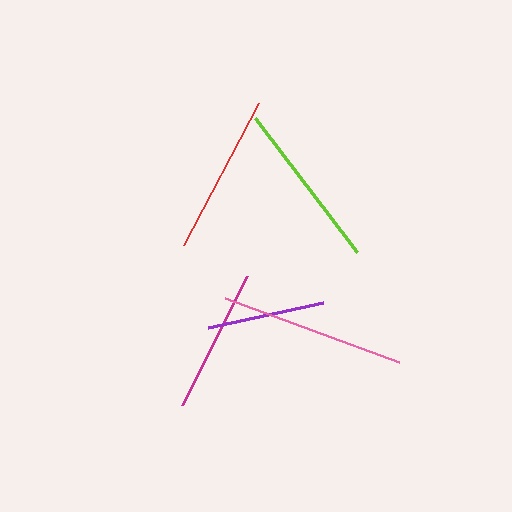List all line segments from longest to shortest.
From longest to shortest: pink, lime, red, magenta, purple.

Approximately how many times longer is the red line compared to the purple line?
The red line is approximately 1.4 times the length of the purple line.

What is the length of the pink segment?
The pink segment is approximately 186 pixels long.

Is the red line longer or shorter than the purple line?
The red line is longer than the purple line.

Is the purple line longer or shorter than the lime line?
The lime line is longer than the purple line.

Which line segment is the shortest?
The purple line is the shortest at approximately 117 pixels.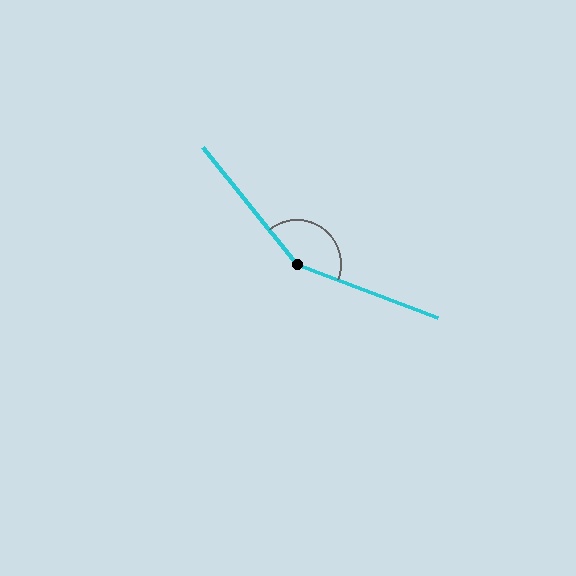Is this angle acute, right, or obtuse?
It is obtuse.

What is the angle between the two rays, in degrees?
Approximately 149 degrees.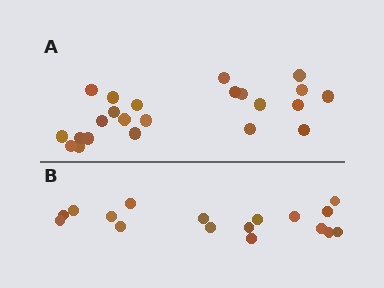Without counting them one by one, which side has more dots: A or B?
Region A (the top region) has more dots.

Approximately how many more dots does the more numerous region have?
Region A has about 6 more dots than region B.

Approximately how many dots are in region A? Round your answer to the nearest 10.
About 20 dots. (The exact count is 23, which rounds to 20.)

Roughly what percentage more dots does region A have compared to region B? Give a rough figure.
About 35% more.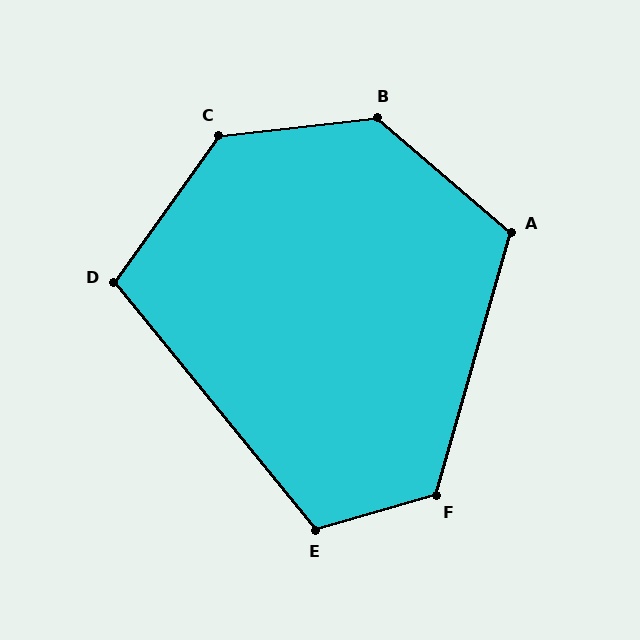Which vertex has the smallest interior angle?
D, at approximately 105 degrees.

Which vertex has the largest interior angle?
B, at approximately 133 degrees.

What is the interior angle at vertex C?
Approximately 132 degrees (obtuse).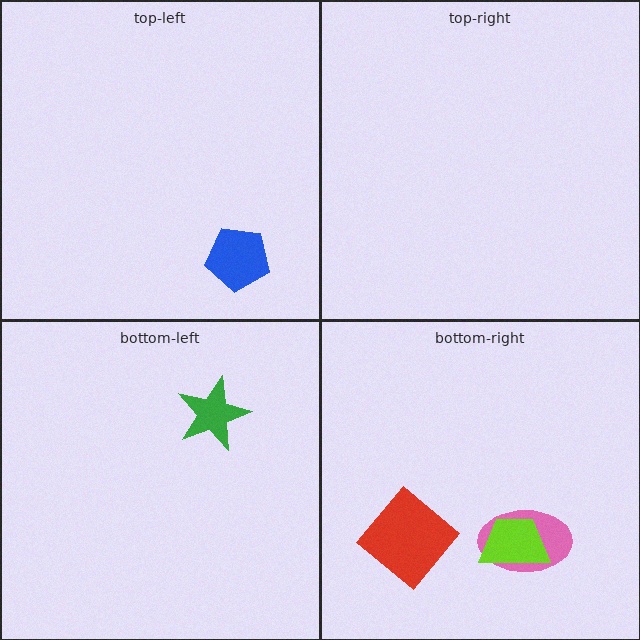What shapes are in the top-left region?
The blue pentagon.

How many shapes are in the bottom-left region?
1.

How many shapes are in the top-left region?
1.